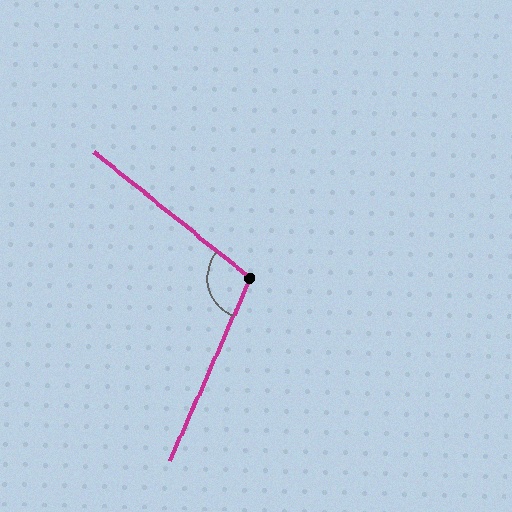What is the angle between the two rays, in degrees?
Approximately 105 degrees.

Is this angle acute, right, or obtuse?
It is obtuse.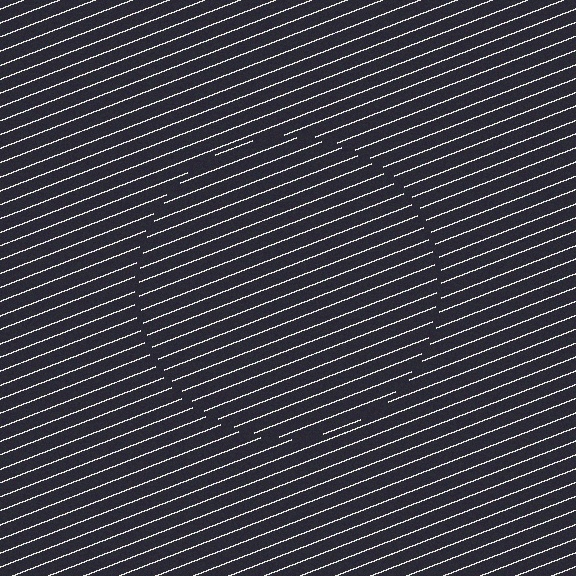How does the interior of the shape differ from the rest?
The interior of the shape contains the same grating, shifted by half a period — the contour is defined by the phase discontinuity where line-ends from the inner and outer gratings abut.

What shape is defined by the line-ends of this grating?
An illusory circle. The interior of the shape contains the same grating, shifted by half a period — the contour is defined by the phase discontinuity where line-ends from the inner and outer gratings abut.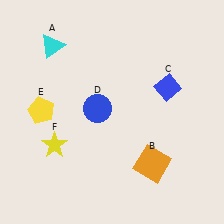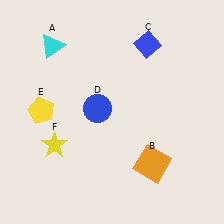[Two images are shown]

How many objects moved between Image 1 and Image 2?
1 object moved between the two images.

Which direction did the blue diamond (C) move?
The blue diamond (C) moved up.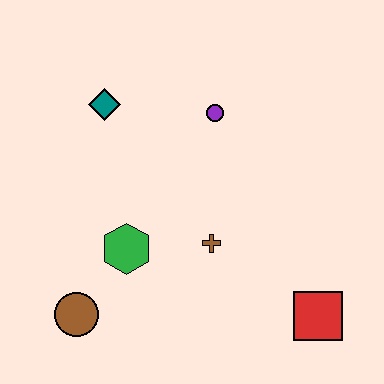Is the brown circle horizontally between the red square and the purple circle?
No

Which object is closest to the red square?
The brown cross is closest to the red square.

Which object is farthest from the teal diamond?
The red square is farthest from the teal diamond.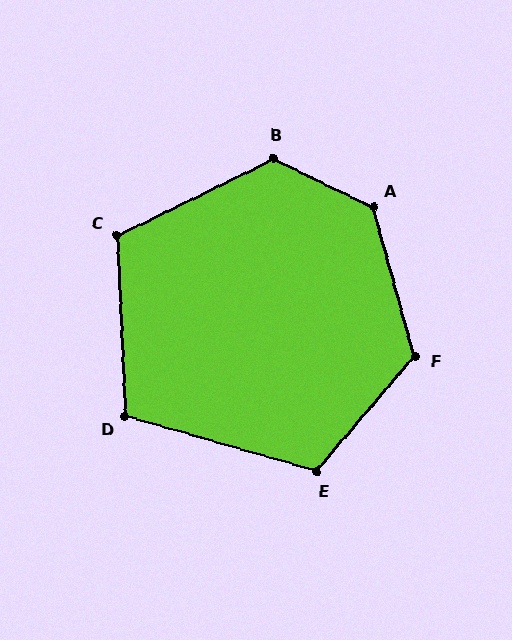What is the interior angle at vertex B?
Approximately 127 degrees (obtuse).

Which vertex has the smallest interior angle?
D, at approximately 109 degrees.